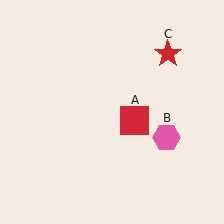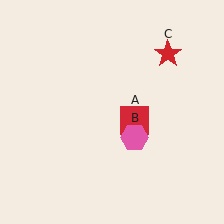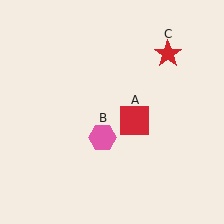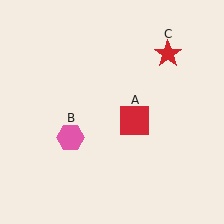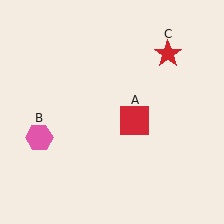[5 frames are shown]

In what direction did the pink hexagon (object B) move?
The pink hexagon (object B) moved left.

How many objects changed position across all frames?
1 object changed position: pink hexagon (object B).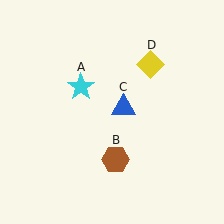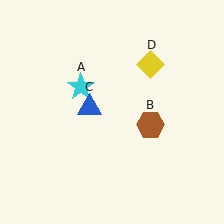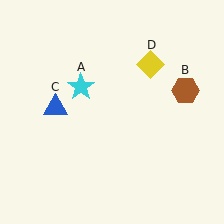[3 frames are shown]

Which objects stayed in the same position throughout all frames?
Cyan star (object A) and yellow diamond (object D) remained stationary.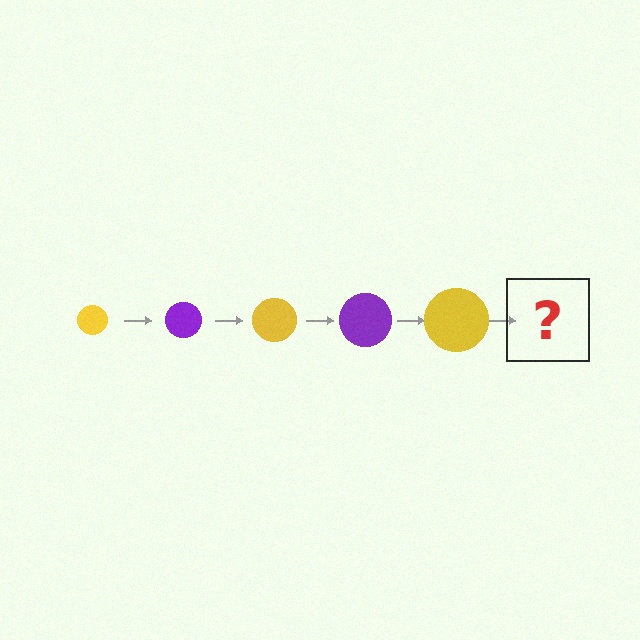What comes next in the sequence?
The next element should be a purple circle, larger than the previous one.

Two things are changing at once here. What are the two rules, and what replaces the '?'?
The two rules are that the circle grows larger each step and the color cycles through yellow and purple. The '?' should be a purple circle, larger than the previous one.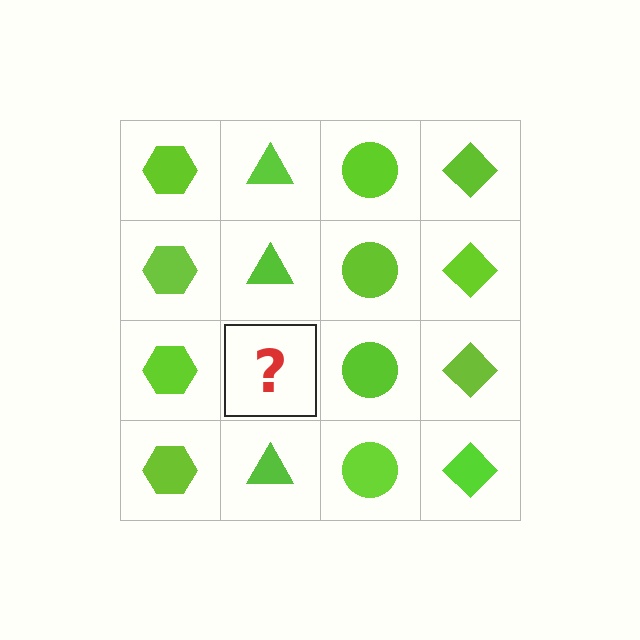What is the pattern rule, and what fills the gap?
The rule is that each column has a consistent shape. The gap should be filled with a lime triangle.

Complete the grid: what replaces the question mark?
The question mark should be replaced with a lime triangle.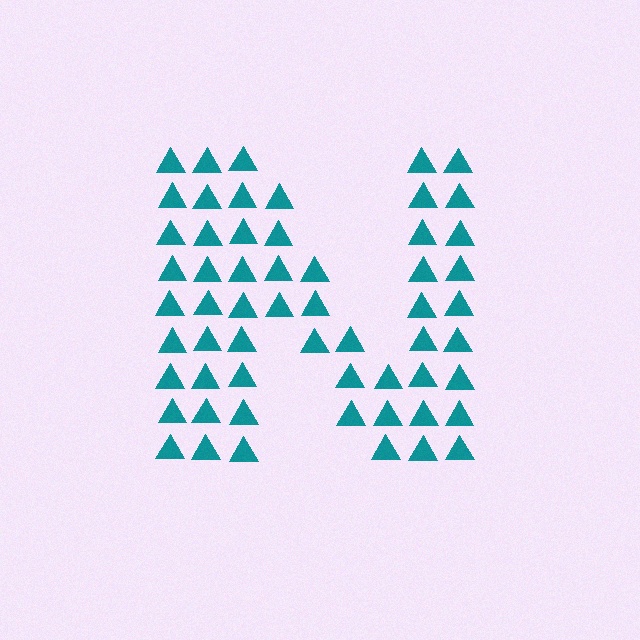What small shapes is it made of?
It is made of small triangles.